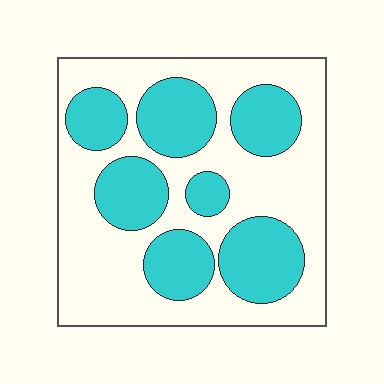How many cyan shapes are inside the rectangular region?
7.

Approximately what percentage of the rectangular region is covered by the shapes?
Approximately 40%.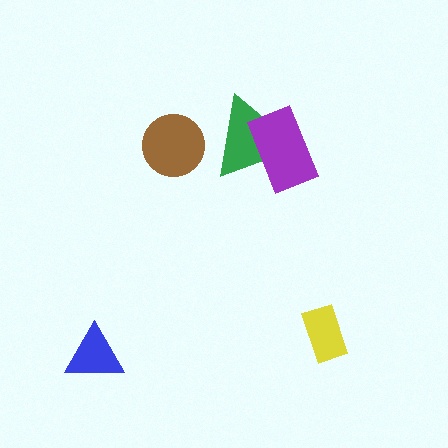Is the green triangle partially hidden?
Yes, it is partially covered by another shape.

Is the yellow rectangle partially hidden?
No, no other shape covers it.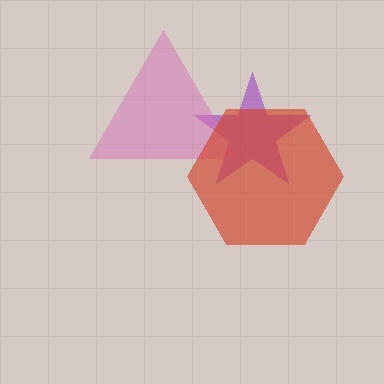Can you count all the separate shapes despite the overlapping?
Yes, there are 3 separate shapes.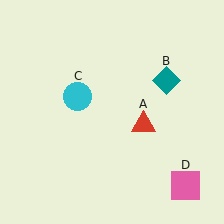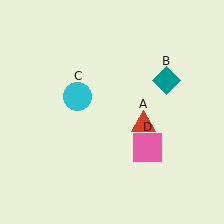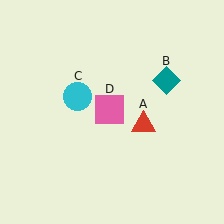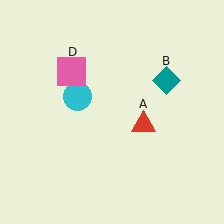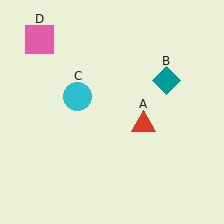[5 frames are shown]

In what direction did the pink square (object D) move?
The pink square (object D) moved up and to the left.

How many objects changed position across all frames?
1 object changed position: pink square (object D).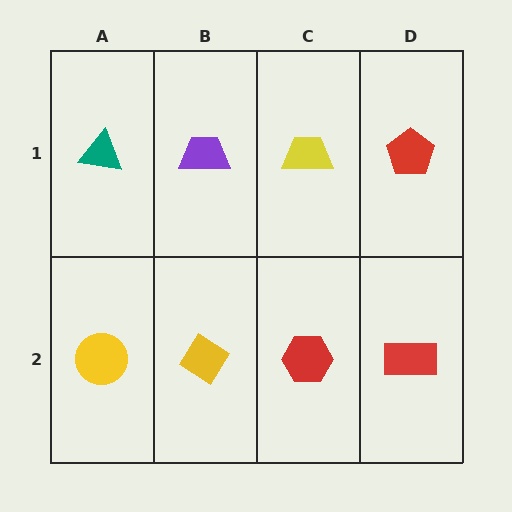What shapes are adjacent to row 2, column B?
A purple trapezoid (row 1, column B), a yellow circle (row 2, column A), a red hexagon (row 2, column C).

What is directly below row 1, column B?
A yellow diamond.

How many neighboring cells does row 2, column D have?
2.